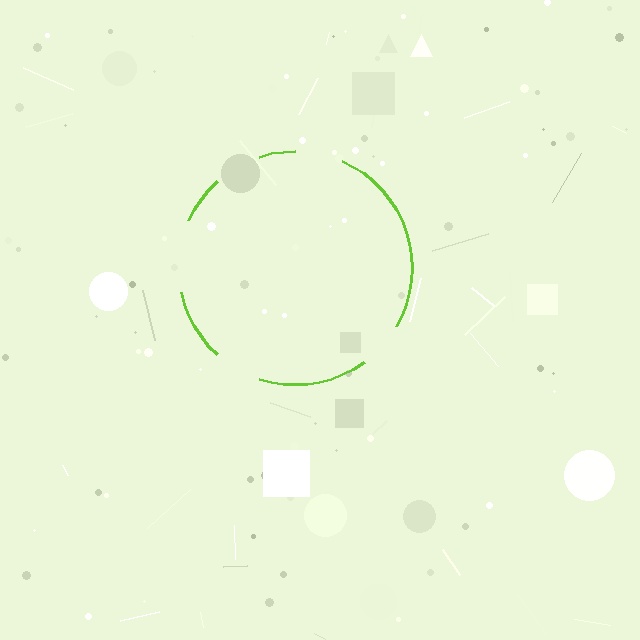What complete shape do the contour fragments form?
The contour fragments form a circle.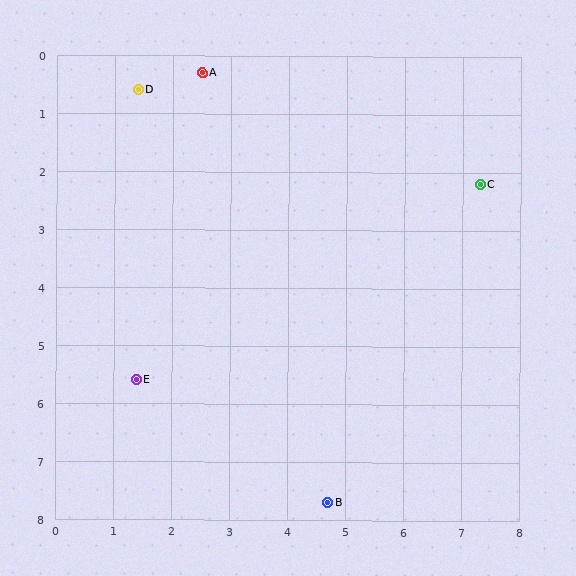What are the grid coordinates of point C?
Point C is at approximately (7.3, 2.2).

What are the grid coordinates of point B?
Point B is at approximately (4.7, 7.7).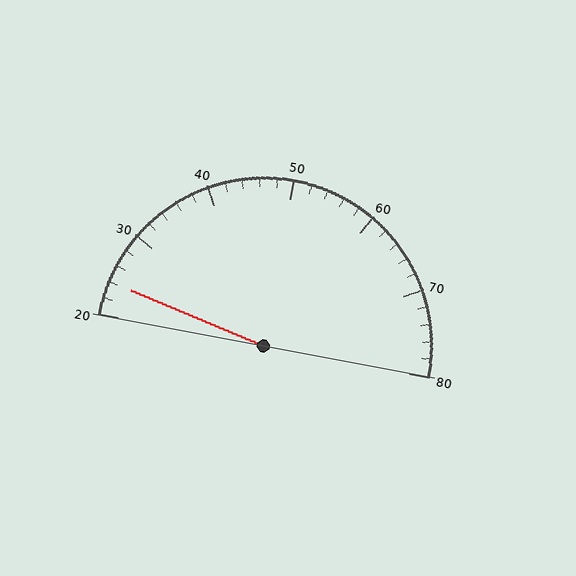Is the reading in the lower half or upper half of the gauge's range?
The reading is in the lower half of the range (20 to 80).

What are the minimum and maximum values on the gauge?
The gauge ranges from 20 to 80.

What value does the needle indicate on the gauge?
The needle indicates approximately 24.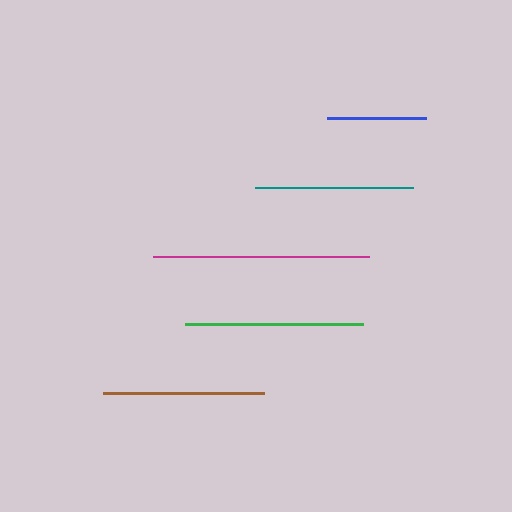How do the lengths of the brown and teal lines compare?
The brown and teal lines are approximately the same length.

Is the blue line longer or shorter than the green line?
The green line is longer than the blue line.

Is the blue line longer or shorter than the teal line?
The teal line is longer than the blue line.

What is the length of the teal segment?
The teal segment is approximately 158 pixels long.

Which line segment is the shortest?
The blue line is the shortest at approximately 99 pixels.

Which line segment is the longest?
The magenta line is the longest at approximately 216 pixels.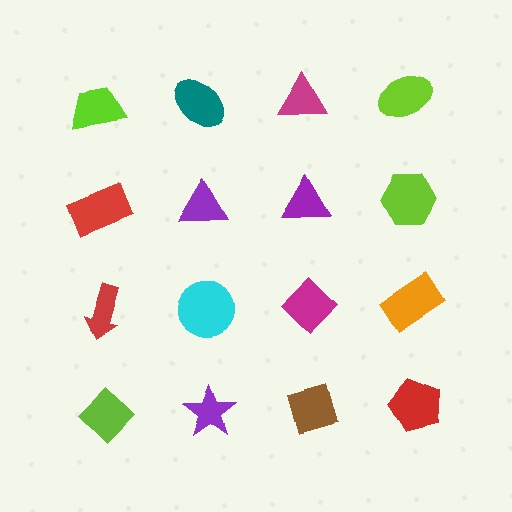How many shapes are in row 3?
4 shapes.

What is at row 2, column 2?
A purple triangle.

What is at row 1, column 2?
A teal ellipse.